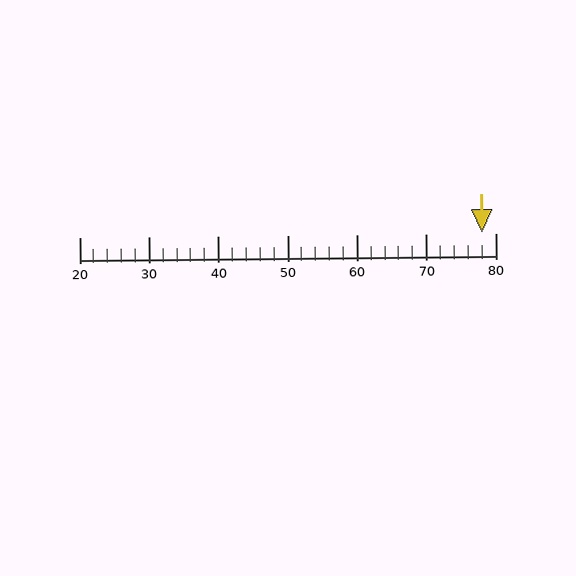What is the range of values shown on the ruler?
The ruler shows values from 20 to 80.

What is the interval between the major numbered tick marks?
The major tick marks are spaced 10 units apart.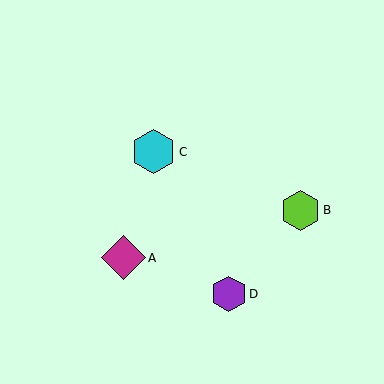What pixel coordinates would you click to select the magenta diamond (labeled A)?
Click at (123, 258) to select the magenta diamond A.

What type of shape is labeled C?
Shape C is a cyan hexagon.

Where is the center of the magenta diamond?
The center of the magenta diamond is at (123, 258).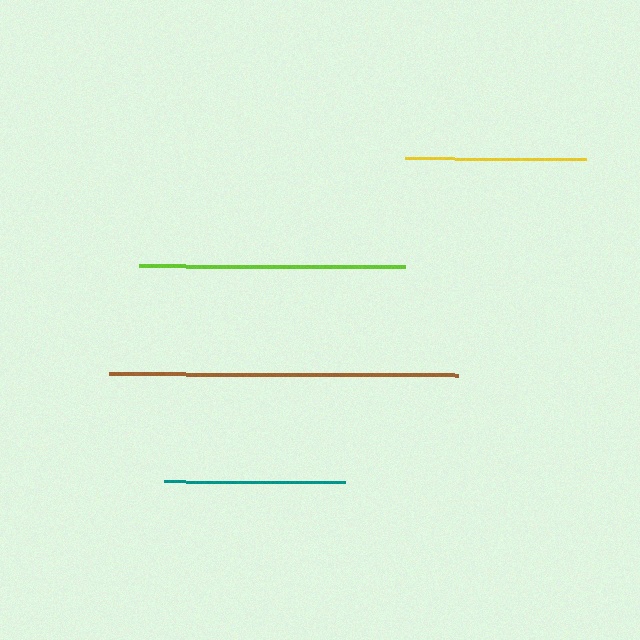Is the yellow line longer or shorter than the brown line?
The brown line is longer than the yellow line.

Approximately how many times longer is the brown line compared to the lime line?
The brown line is approximately 1.3 times the length of the lime line.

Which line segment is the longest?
The brown line is the longest at approximately 348 pixels.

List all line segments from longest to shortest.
From longest to shortest: brown, lime, teal, yellow.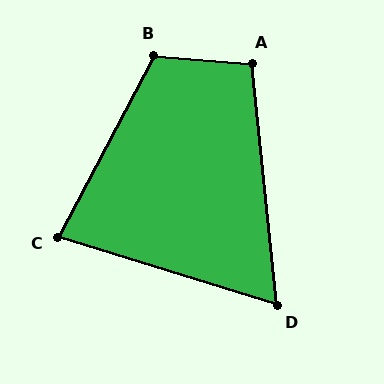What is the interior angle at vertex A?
Approximately 101 degrees (obtuse).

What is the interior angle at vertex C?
Approximately 79 degrees (acute).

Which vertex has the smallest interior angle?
D, at approximately 67 degrees.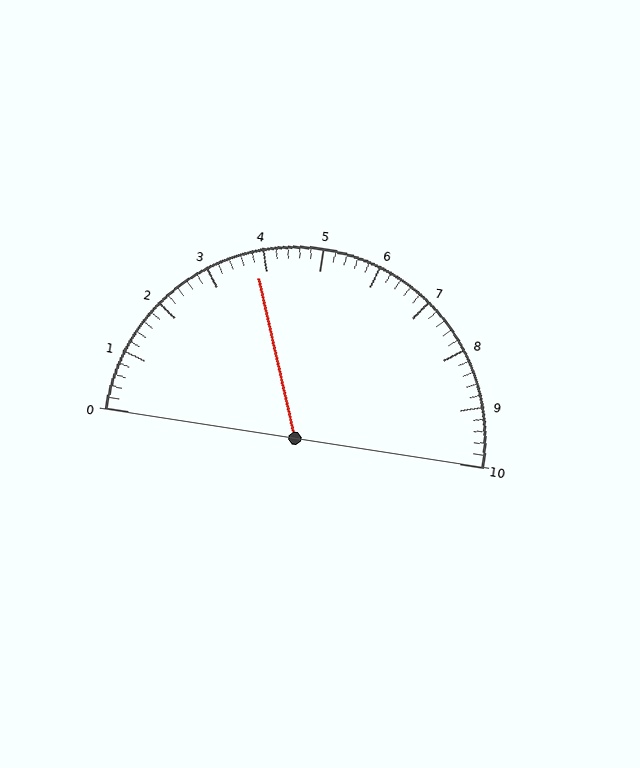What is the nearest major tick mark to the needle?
The nearest major tick mark is 4.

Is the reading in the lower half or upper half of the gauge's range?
The reading is in the lower half of the range (0 to 10).